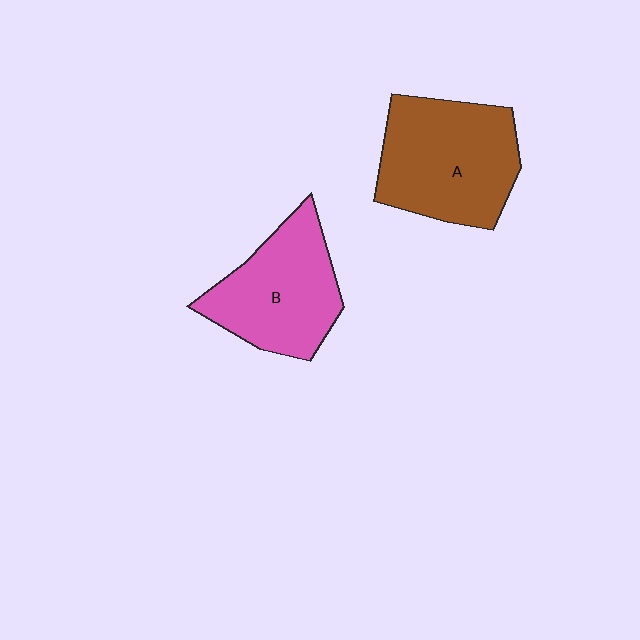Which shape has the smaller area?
Shape B (pink).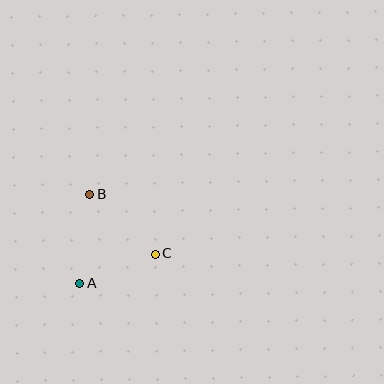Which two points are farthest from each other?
Points A and B are farthest from each other.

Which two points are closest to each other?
Points A and C are closest to each other.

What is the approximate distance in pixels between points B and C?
The distance between B and C is approximately 88 pixels.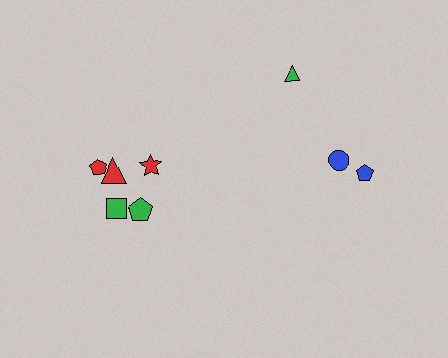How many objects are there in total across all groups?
There are 8 objects.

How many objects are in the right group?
There are 3 objects.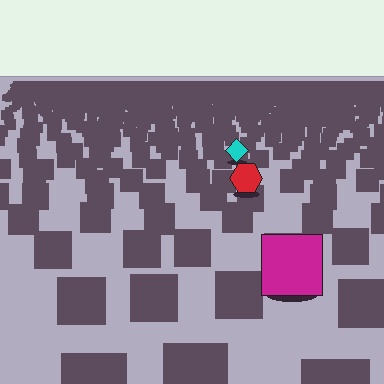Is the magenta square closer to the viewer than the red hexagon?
Yes. The magenta square is closer — you can tell from the texture gradient: the ground texture is coarser near it.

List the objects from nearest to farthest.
From nearest to farthest: the magenta square, the red hexagon, the cyan diamond.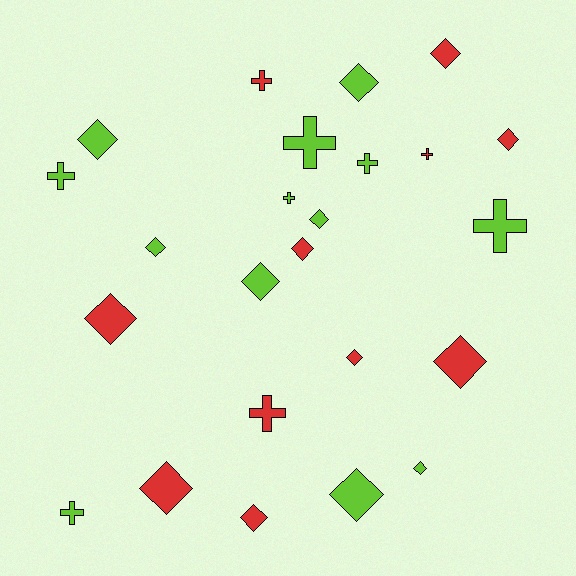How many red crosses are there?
There are 3 red crosses.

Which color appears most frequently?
Lime, with 13 objects.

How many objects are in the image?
There are 24 objects.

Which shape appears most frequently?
Diamond, with 15 objects.